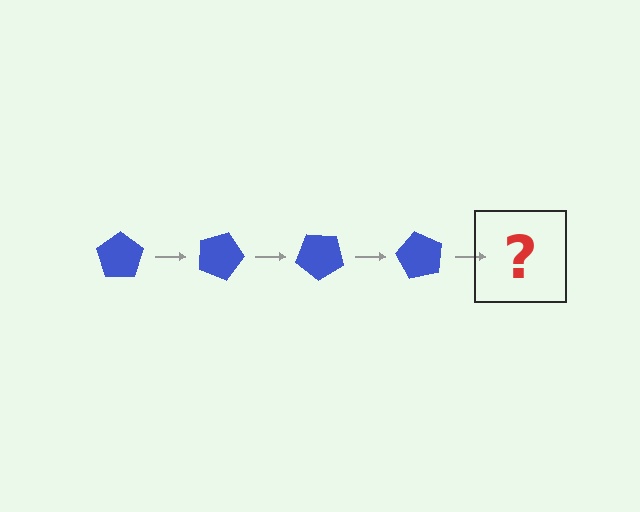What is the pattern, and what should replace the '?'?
The pattern is that the pentagon rotates 20 degrees each step. The '?' should be a blue pentagon rotated 80 degrees.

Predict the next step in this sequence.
The next step is a blue pentagon rotated 80 degrees.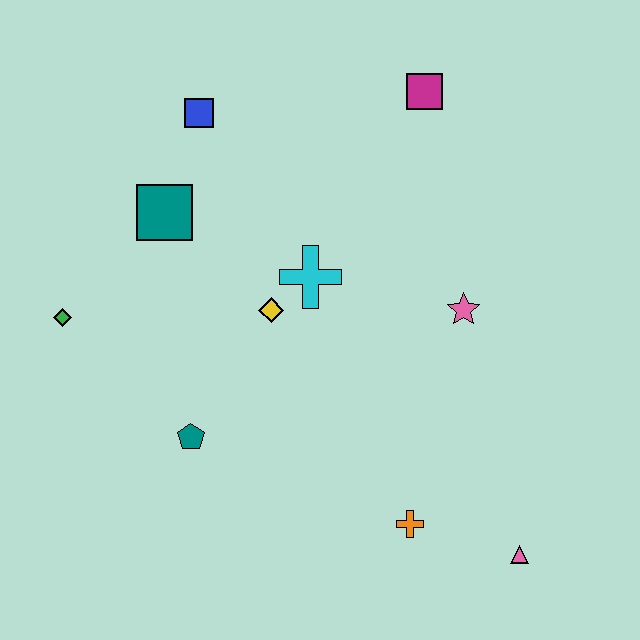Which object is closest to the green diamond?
The teal square is closest to the green diamond.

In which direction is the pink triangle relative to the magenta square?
The pink triangle is below the magenta square.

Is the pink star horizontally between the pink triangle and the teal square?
Yes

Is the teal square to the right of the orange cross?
No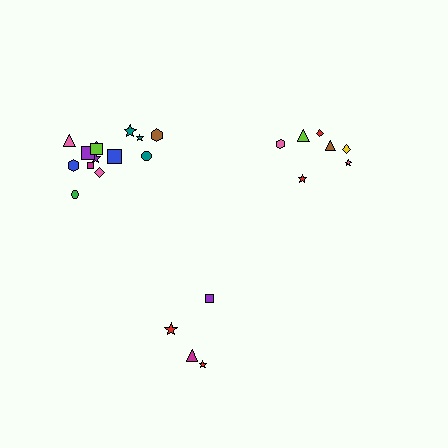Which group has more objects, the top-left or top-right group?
The top-left group.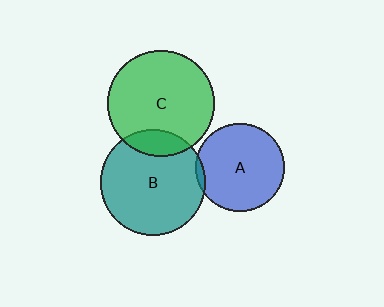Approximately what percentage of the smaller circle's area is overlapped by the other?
Approximately 5%.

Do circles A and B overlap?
Yes.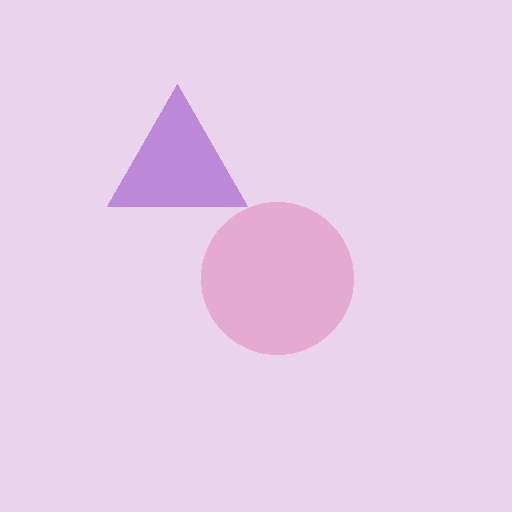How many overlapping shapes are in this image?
There are 2 overlapping shapes in the image.